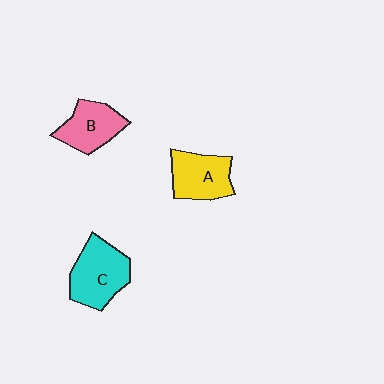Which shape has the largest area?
Shape C (cyan).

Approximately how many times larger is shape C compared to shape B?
Approximately 1.3 times.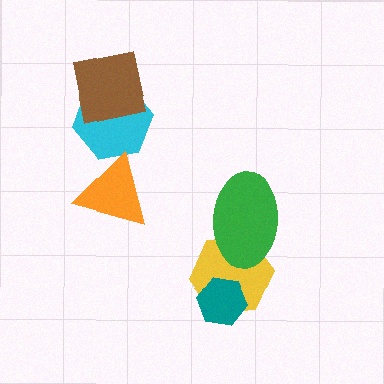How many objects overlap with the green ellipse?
1 object overlaps with the green ellipse.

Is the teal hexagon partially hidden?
No, no other shape covers it.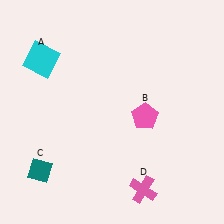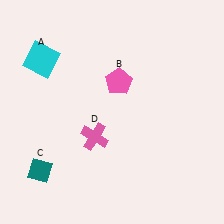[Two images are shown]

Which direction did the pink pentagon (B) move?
The pink pentagon (B) moved up.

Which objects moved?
The objects that moved are: the pink pentagon (B), the pink cross (D).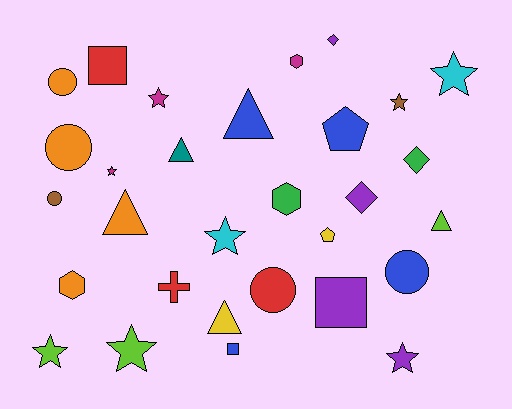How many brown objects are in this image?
There are 2 brown objects.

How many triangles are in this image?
There are 5 triangles.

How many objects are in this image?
There are 30 objects.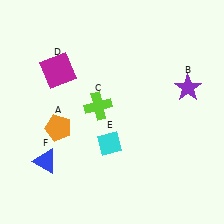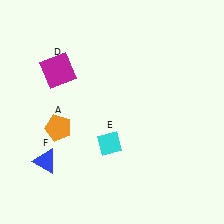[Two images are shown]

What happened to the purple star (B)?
The purple star (B) was removed in Image 2. It was in the top-right area of Image 1.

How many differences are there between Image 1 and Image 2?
There are 2 differences between the two images.